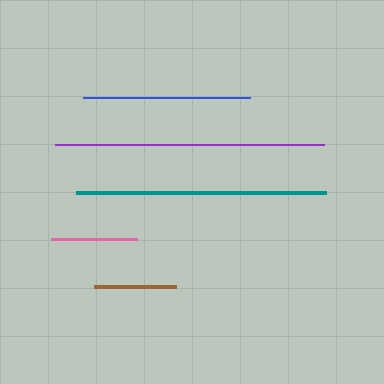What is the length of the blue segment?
The blue segment is approximately 167 pixels long.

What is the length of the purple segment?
The purple segment is approximately 269 pixels long.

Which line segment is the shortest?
The brown line is the shortest at approximately 82 pixels.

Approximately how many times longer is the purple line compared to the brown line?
The purple line is approximately 3.3 times the length of the brown line.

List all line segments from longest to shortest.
From longest to shortest: purple, teal, blue, pink, brown.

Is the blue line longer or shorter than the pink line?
The blue line is longer than the pink line.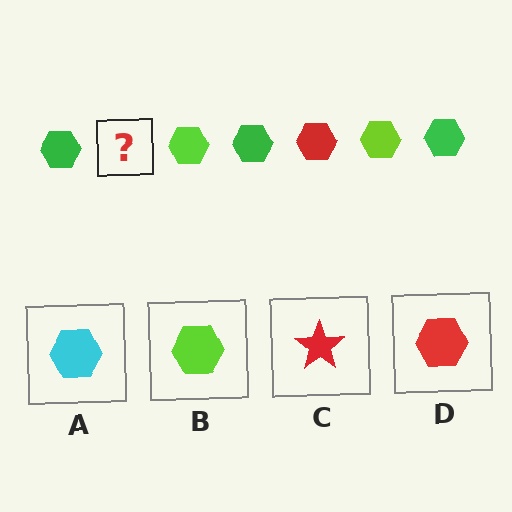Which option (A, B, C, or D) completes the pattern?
D.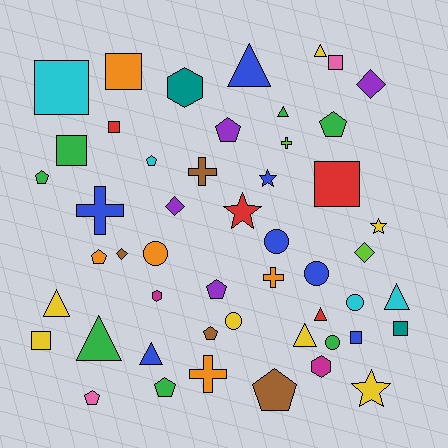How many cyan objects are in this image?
There are 4 cyan objects.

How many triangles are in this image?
There are 9 triangles.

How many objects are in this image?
There are 50 objects.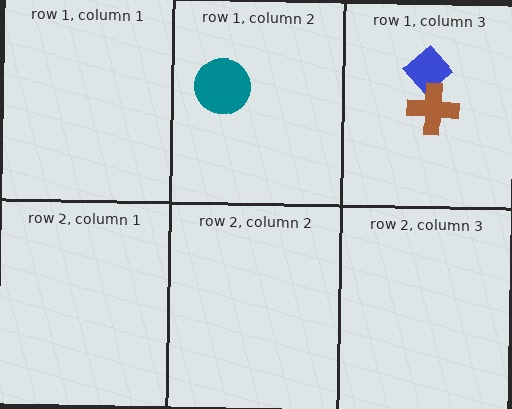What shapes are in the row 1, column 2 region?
The teal circle.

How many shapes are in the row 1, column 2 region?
1.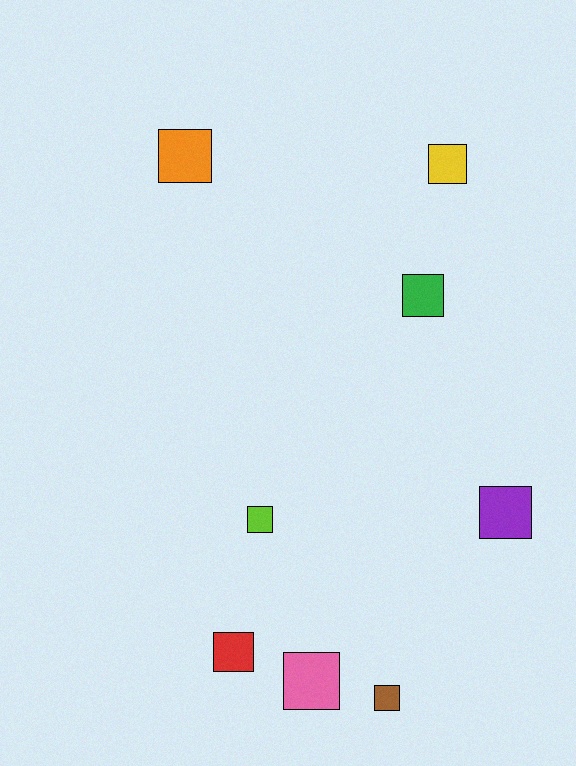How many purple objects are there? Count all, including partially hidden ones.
There is 1 purple object.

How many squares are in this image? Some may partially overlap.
There are 8 squares.